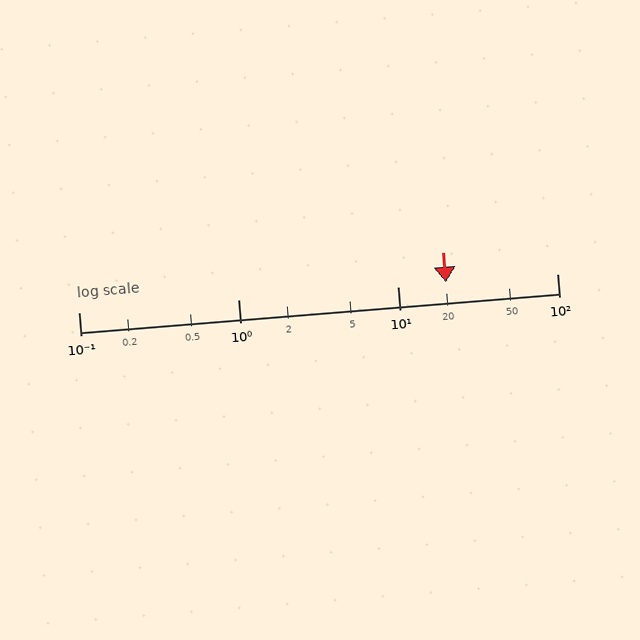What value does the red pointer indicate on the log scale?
The pointer indicates approximately 20.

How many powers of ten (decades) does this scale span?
The scale spans 3 decades, from 0.1 to 100.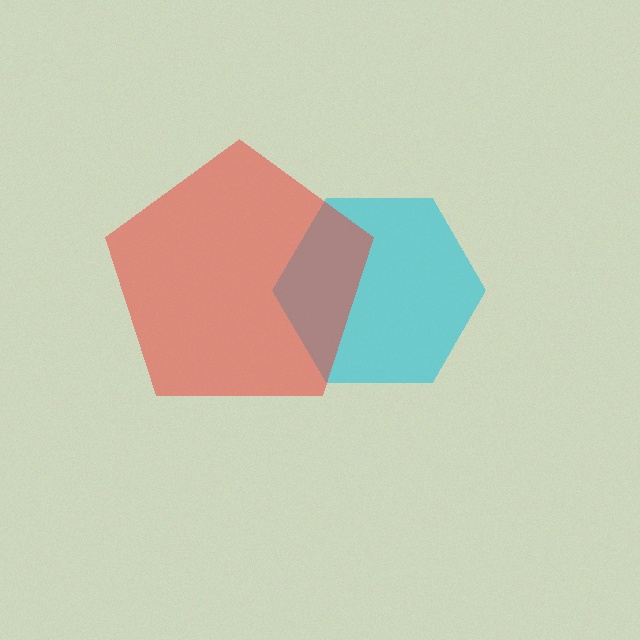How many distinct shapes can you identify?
There are 2 distinct shapes: a cyan hexagon, a red pentagon.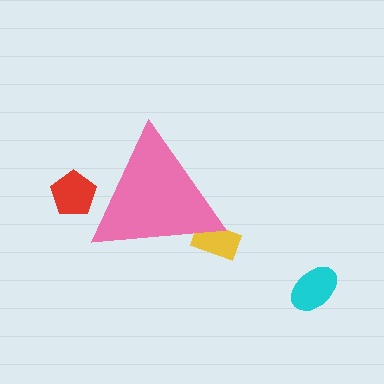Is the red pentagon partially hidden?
Yes, the red pentagon is partially hidden behind the pink triangle.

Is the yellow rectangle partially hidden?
Yes, the yellow rectangle is partially hidden behind the pink triangle.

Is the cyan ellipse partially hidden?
No, the cyan ellipse is fully visible.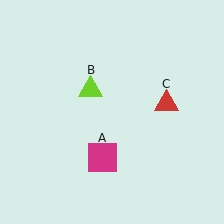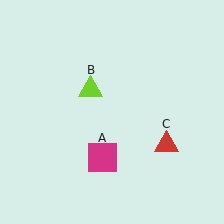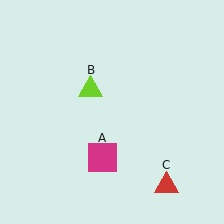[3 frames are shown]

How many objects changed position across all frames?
1 object changed position: red triangle (object C).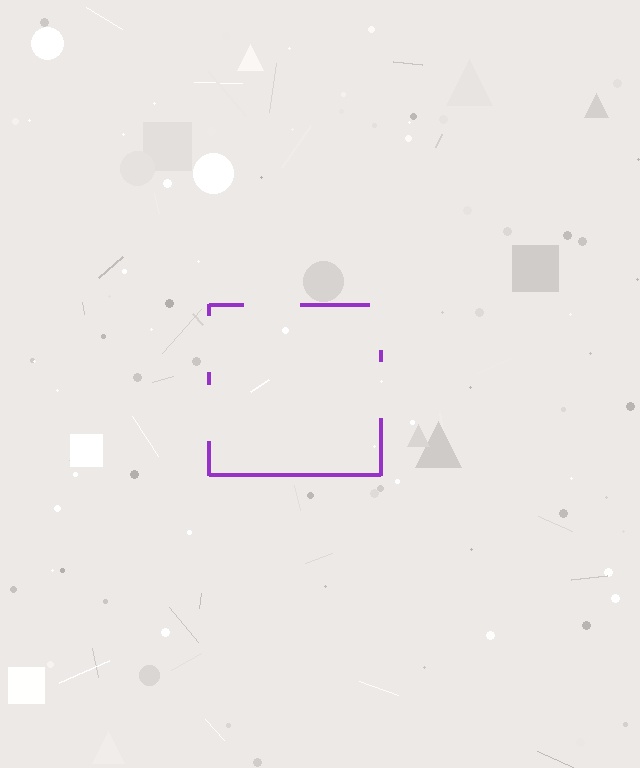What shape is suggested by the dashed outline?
The dashed outline suggests a square.